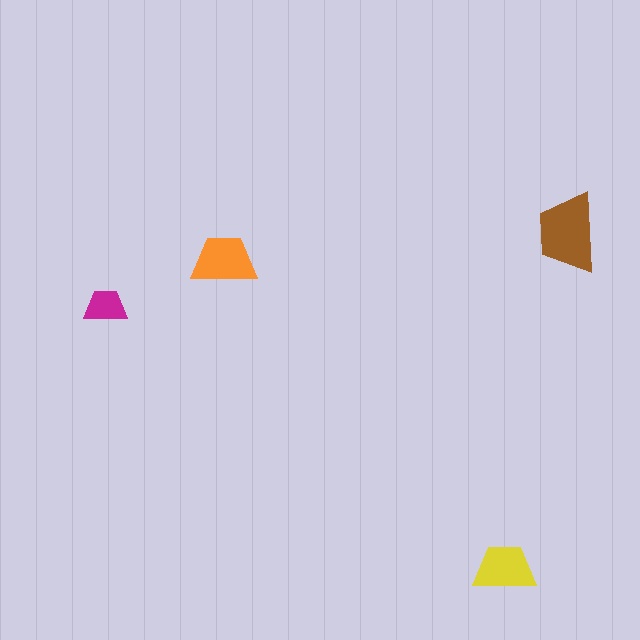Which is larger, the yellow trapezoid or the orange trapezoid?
The orange one.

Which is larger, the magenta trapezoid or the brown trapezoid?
The brown one.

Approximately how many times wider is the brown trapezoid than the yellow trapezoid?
About 1.5 times wider.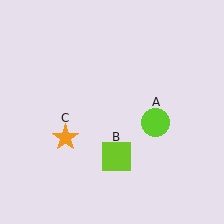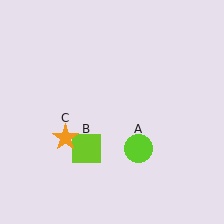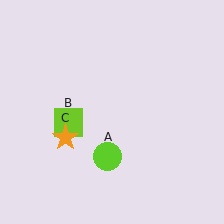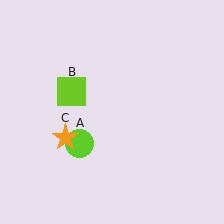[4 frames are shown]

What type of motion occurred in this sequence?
The lime circle (object A), lime square (object B) rotated clockwise around the center of the scene.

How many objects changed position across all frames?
2 objects changed position: lime circle (object A), lime square (object B).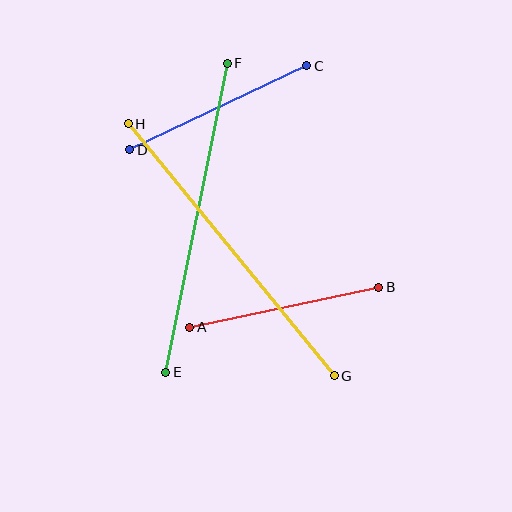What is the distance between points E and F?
The distance is approximately 315 pixels.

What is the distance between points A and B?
The distance is approximately 193 pixels.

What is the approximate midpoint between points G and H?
The midpoint is at approximately (231, 250) pixels.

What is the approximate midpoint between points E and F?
The midpoint is at approximately (197, 218) pixels.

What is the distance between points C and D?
The distance is approximately 196 pixels.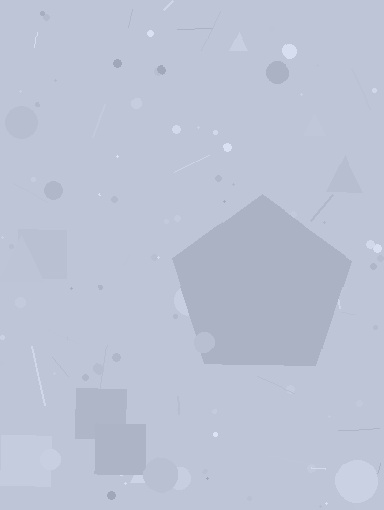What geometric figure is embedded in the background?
A pentagon is embedded in the background.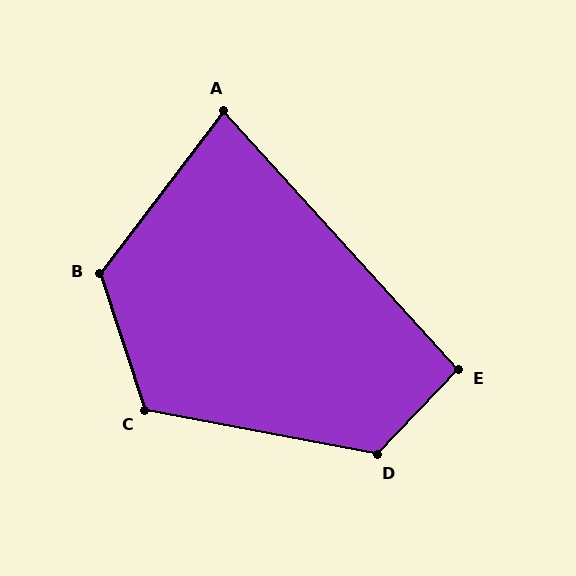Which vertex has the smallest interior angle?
A, at approximately 80 degrees.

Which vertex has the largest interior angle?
B, at approximately 125 degrees.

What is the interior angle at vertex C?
Approximately 119 degrees (obtuse).